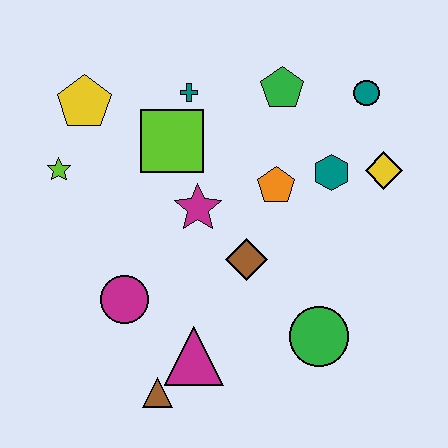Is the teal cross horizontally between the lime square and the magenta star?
Yes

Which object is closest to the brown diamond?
The magenta star is closest to the brown diamond.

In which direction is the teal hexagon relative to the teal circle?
The teal hexagon is below the teal circle.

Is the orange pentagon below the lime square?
Yes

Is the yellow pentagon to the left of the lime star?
No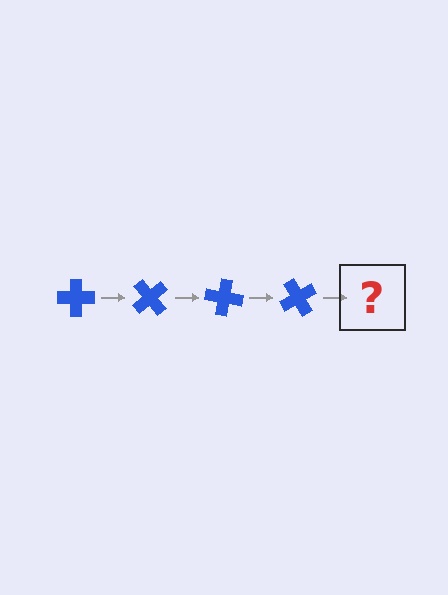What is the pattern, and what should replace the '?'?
The pattern is that the cross rotates 50 degrees each step. The '?' should be a blue cross rotated 200 degrees.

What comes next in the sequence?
The next element should be a blue cross rotated 200 degrees.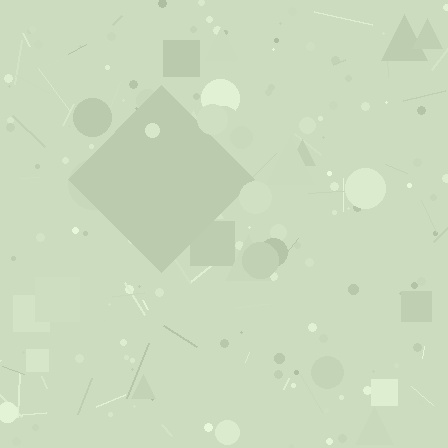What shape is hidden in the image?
A diamond is hidden in the image.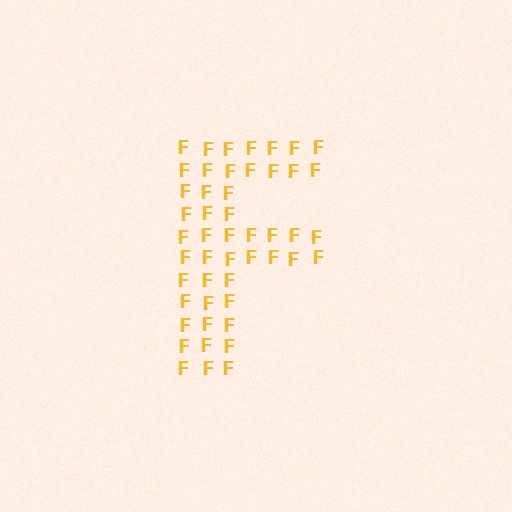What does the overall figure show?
The overall figure shows the letter F.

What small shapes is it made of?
It is made of small letter F's.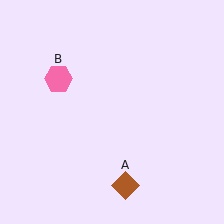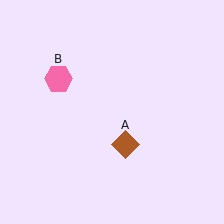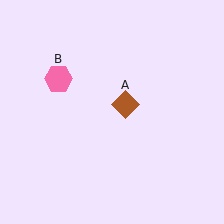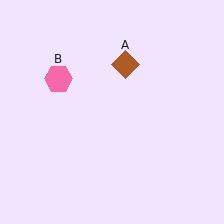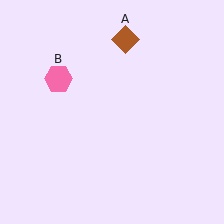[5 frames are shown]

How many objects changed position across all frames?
1 object changed position: brown diamond (object A).